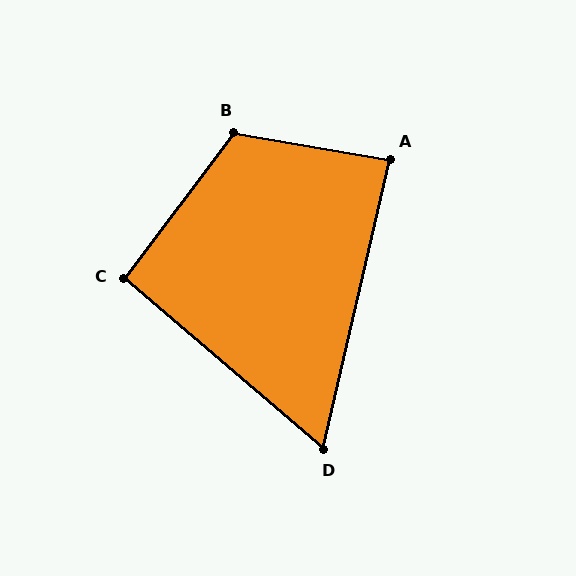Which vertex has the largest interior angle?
B, at approximately 117 degrees.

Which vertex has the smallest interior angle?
D, at approximately 63 degrees.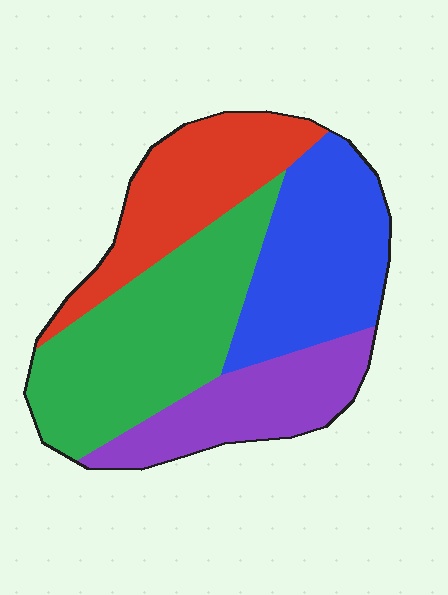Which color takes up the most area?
Green, at roughly 35%.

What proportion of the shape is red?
Red takes up about one fifth (1/5) of the shape.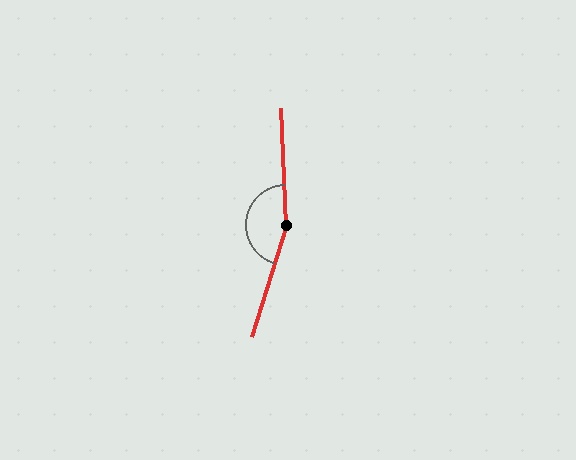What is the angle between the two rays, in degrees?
Approximately 161 degrees.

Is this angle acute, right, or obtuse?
It is obtuse.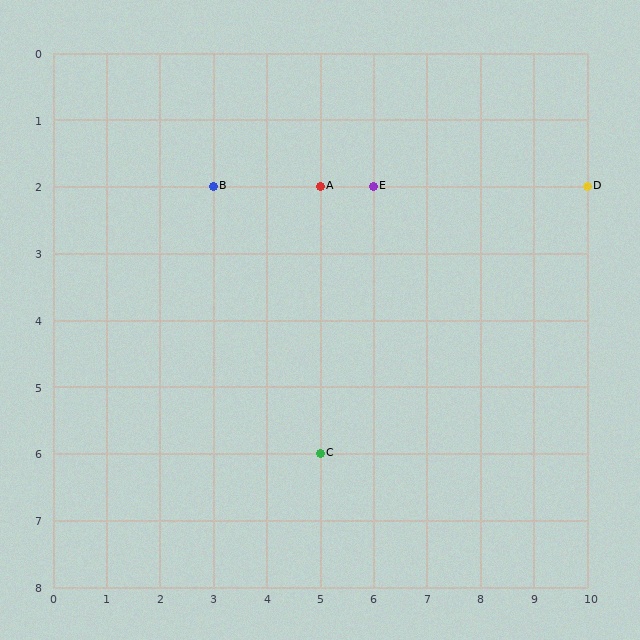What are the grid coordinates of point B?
Point B is at grid coordinates (3, 2).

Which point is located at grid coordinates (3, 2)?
Point B is at (3, 2).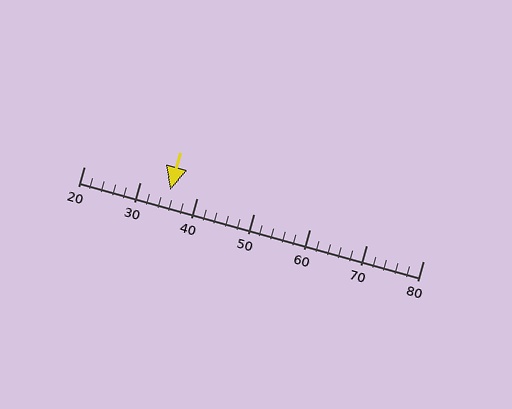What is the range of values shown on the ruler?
The ruler shows values from 20 to 80.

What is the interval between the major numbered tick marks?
The major tick marks are spaced 10 units apart.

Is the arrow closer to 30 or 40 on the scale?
The arrow is closer to 40.